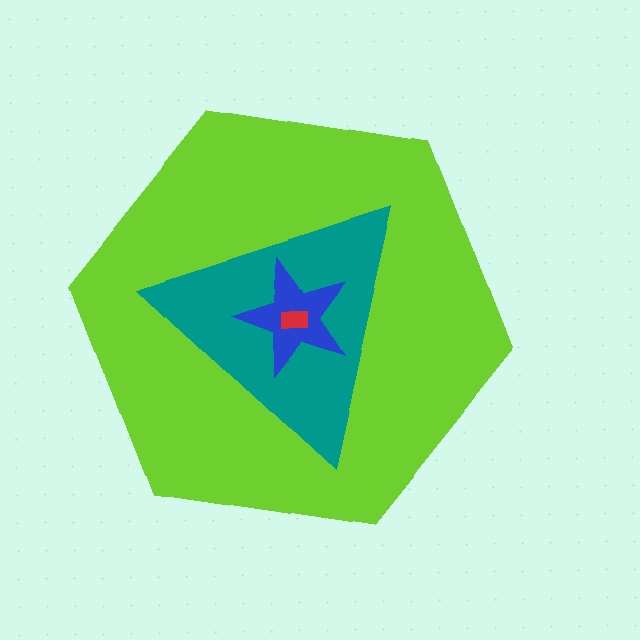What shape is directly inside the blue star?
The red rectangle.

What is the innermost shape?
The red rectangle.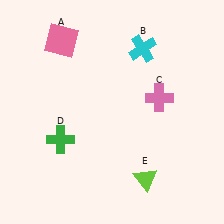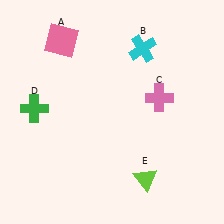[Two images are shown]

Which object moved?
The green cross (D) moved up.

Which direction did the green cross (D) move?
The green cross (D) moved up.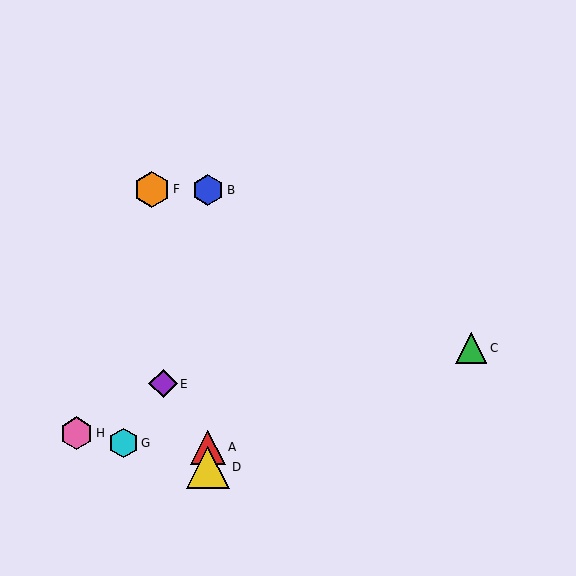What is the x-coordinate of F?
Object F is at x≈152.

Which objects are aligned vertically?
Objects A, B, D are aligned vertically.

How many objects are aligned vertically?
3 objects (A, B, D) are aligned vertically.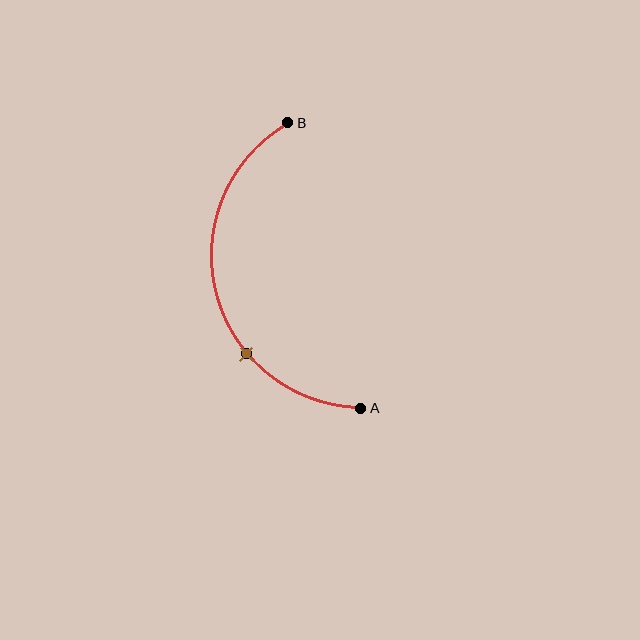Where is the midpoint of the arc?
The arc midpoint is the point on the curve farthest from the straight line joining A and B. It sits to the left of that line.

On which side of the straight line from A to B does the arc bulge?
The arc bulges to the left of the straight line connecting A and B.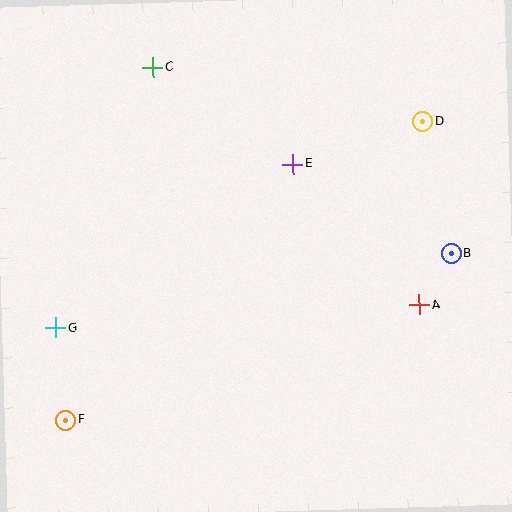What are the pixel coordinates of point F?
Point F is at (66, 420).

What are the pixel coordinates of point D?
Point D is at (423, 121).